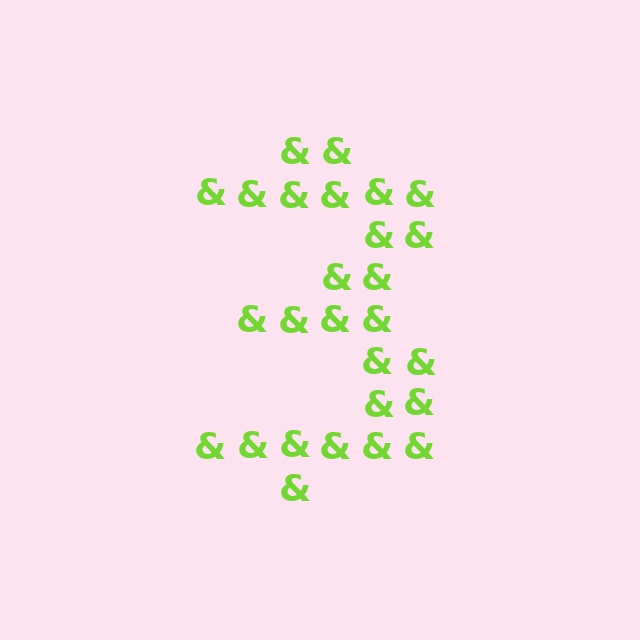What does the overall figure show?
The overall figure shows the digit 3.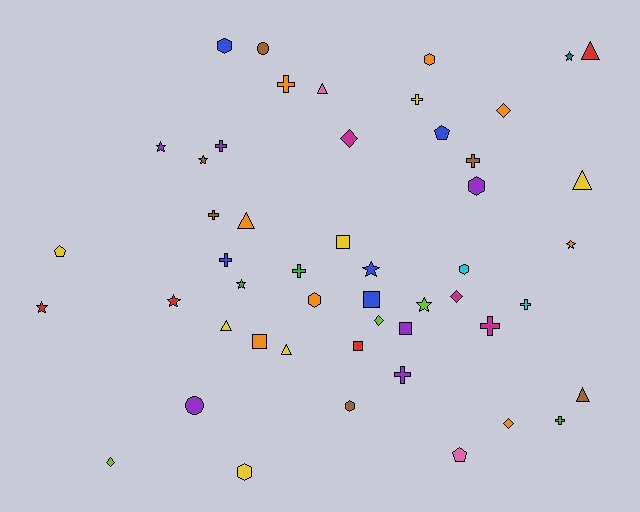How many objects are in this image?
There are 50 objects.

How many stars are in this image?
There are 9 stars.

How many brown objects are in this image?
There are 6 brown objects.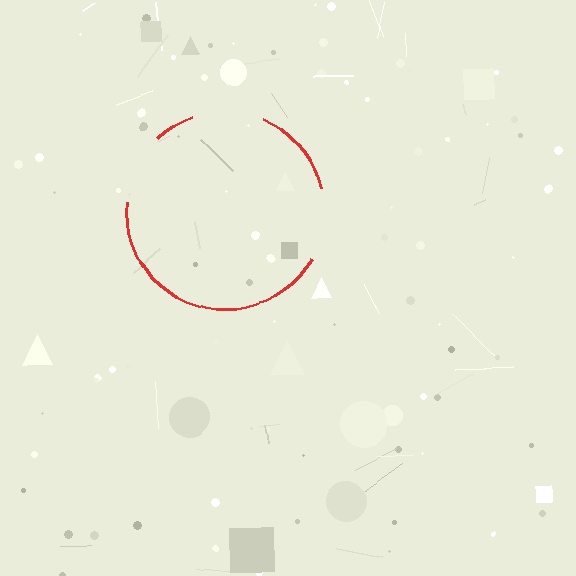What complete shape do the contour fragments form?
The contour fragments form a circle.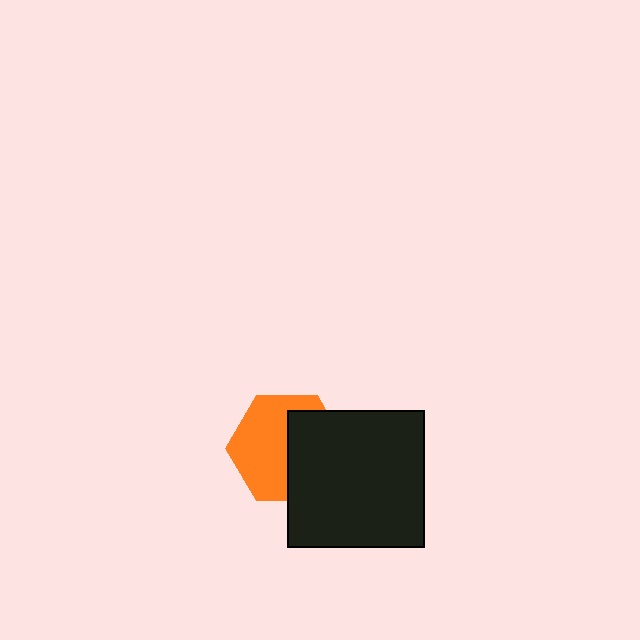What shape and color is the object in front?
The object in front is a black square.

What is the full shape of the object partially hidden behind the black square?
The partially hidden object is an orange hexagon.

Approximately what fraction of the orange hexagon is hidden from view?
Roughly 44% of the orange hexagon is hidden behind the black square.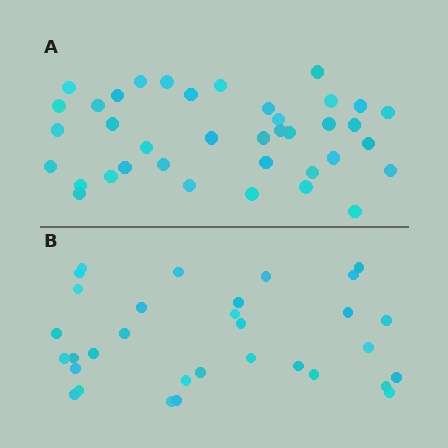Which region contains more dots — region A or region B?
Region A (the top region) has more dots.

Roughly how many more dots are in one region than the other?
Region A has about 6 more dots than region B.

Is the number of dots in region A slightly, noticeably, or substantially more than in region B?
Region A has only slightly more — the two regions are fairly close. The ratio is roughly 1.2 to 1.